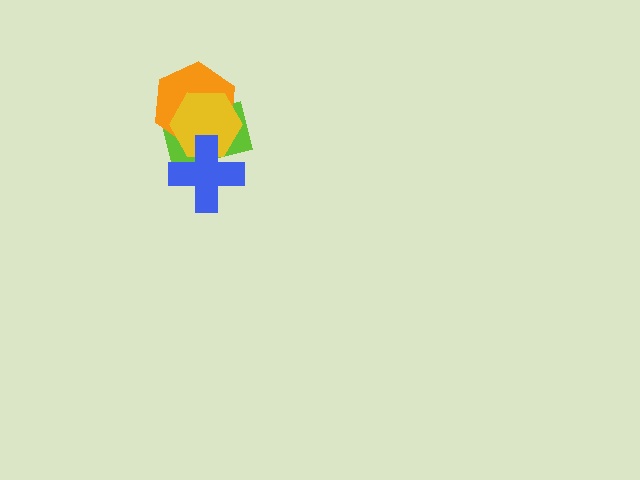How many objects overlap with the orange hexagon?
3 objects overlap with the orange hexagon.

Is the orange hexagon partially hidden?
Yes, it is partially covered by another shape.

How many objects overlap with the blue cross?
3 objects overlap with the blue cross.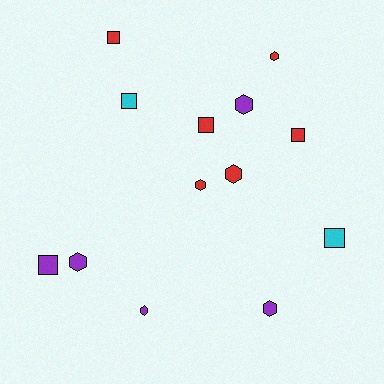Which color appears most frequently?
Red, with 6 objects.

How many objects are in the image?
There are 13 objects.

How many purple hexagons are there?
There are 4 purple hexagons.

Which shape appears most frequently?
Hexagon, with 7 objects.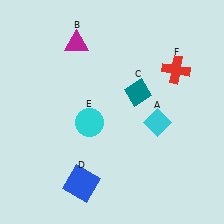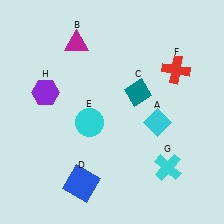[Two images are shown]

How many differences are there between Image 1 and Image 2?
There are 2 differences between the two images.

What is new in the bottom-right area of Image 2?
A cyan cross (G) was added in the bottom-right area of Image 2.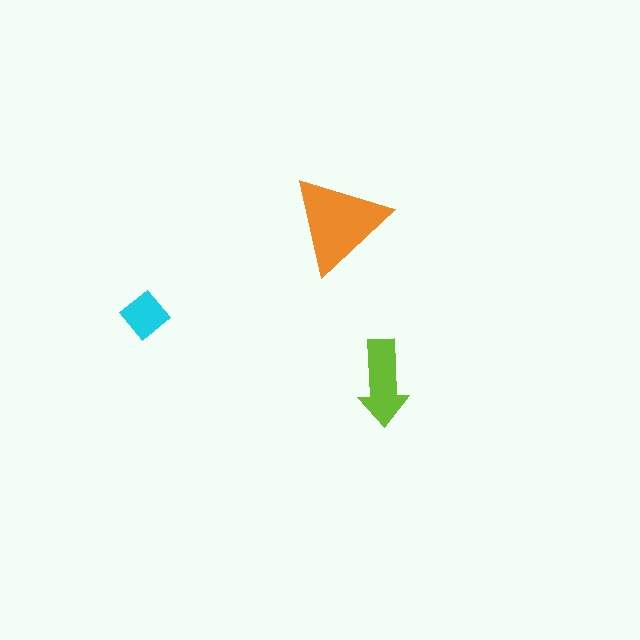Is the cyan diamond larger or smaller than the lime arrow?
Smaller.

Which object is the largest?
The orange triangle.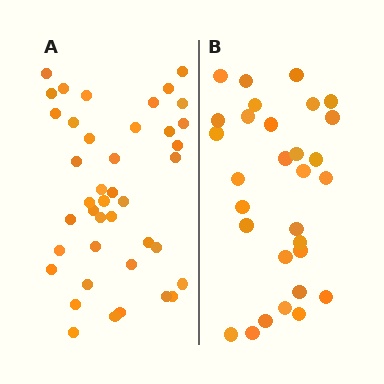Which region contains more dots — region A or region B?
Region A (the left region) has more dots.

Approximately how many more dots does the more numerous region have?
Region A has roughly 12 or so more dots than region B.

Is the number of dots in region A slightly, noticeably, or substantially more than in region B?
Region A has noticeably more, but not dramatically so. The ratio is roughly 1.4 to 1.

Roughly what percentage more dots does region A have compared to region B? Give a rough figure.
About 35% more.